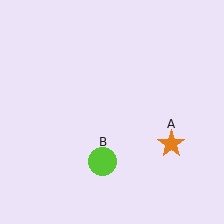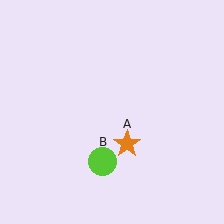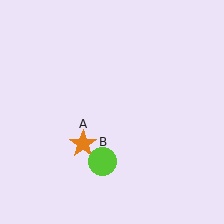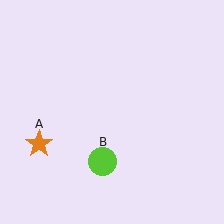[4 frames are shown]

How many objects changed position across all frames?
1 object changed position: orange star (object A).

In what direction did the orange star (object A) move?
The orange star (object A) moved left.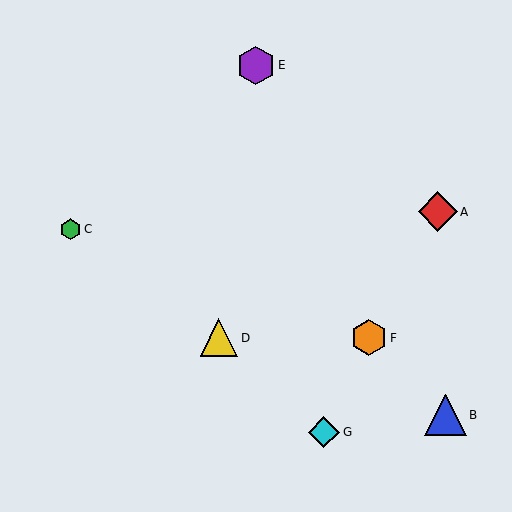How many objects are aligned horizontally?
2 objects (D, F) are aligned horizontally.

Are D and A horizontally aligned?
No, D is at y≈338 and A is at y≈212.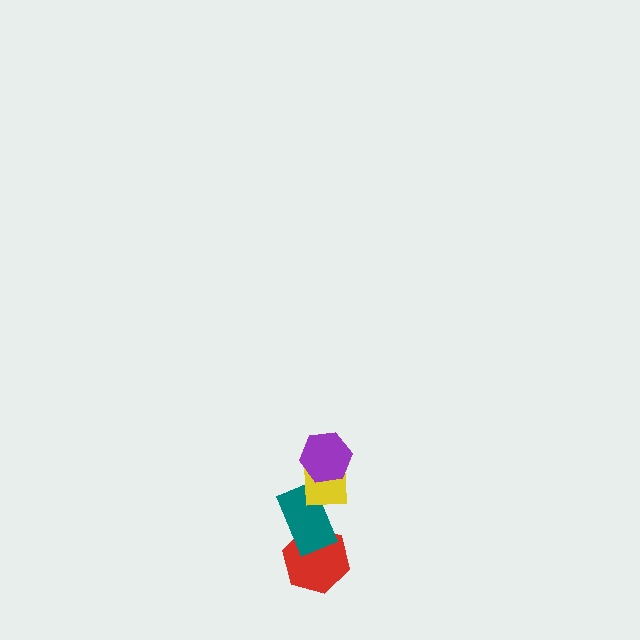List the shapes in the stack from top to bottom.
From top to bottom: the purple hexagon, the yellow square, the teal rectangle, the red hexagon.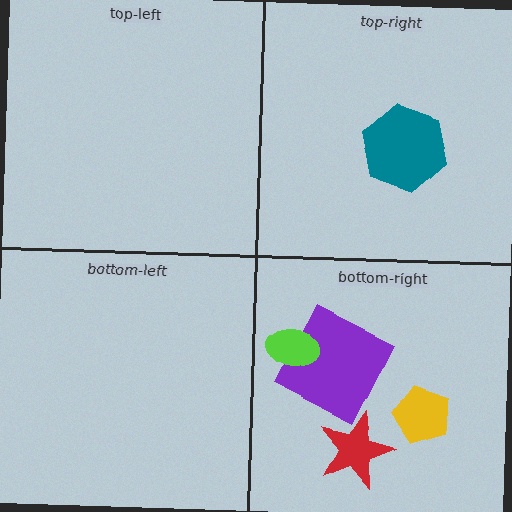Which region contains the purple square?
The bottom-right region.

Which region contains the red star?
The bottom-right region.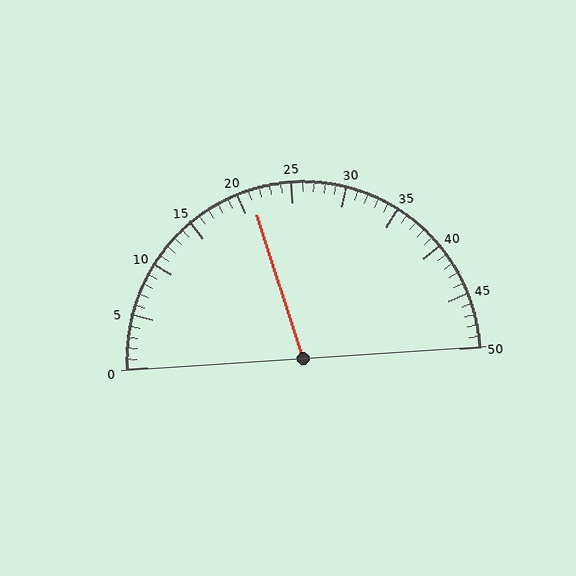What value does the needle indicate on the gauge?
The needle indicates approximately 21.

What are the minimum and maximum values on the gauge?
The gauge ranges from 0 to 50.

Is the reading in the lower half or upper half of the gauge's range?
The reading is in the lower half of the range (0 to 50).